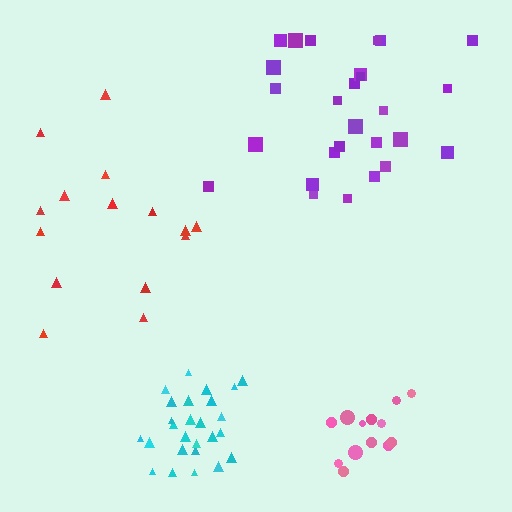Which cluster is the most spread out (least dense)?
Red.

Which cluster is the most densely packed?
Cyan.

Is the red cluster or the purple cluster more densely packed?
Purple.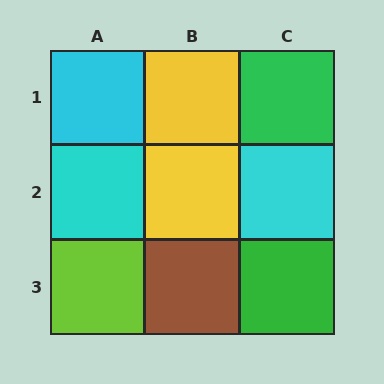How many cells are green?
2 cells are green.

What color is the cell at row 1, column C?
Green.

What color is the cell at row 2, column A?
Cyan.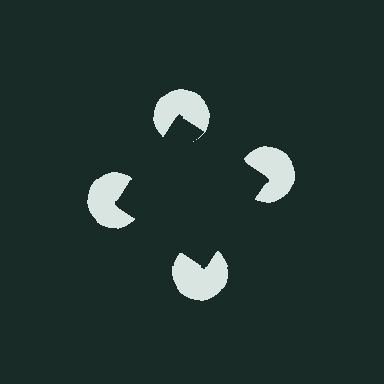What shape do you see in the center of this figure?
An illusory square — its edges are inferred from the aligned wedge cuts in the pac-man discs, not physically drawn.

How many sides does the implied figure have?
4 sides.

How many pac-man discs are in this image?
There are 4 — one at each vertex of the illusory square.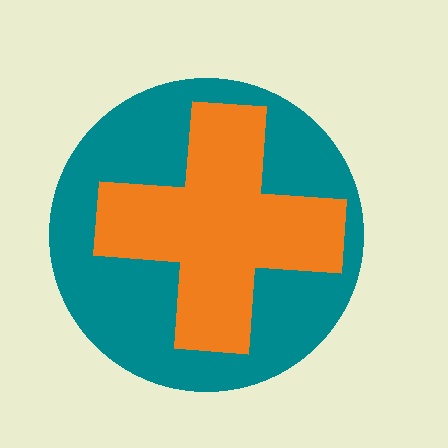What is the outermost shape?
The teal circle.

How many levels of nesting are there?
2.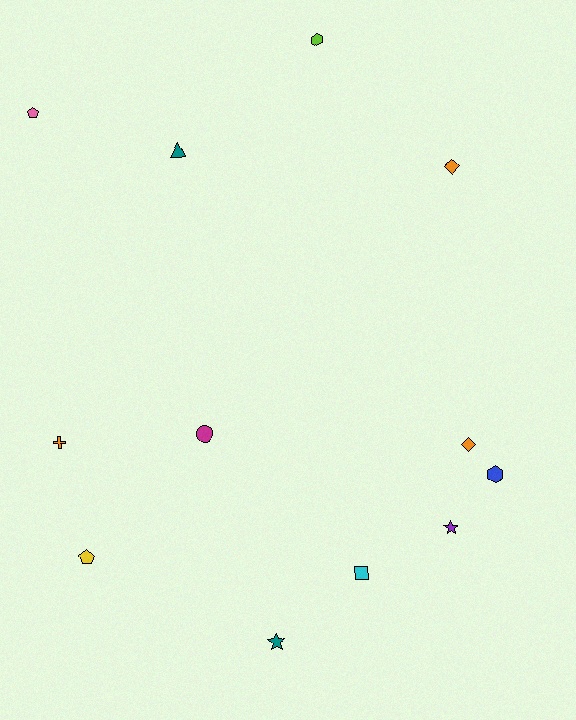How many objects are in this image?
There are 12 objects.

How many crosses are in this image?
There is 1 cross.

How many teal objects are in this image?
There are 2 teal objects.